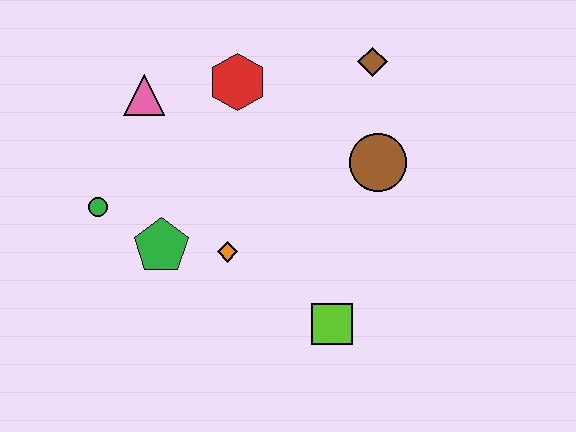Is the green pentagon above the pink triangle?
No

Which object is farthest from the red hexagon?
The lime square is farthest from the red hexagon.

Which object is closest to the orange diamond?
The green pentagon is closest to the orange diamond.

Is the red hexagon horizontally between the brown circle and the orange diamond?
Yes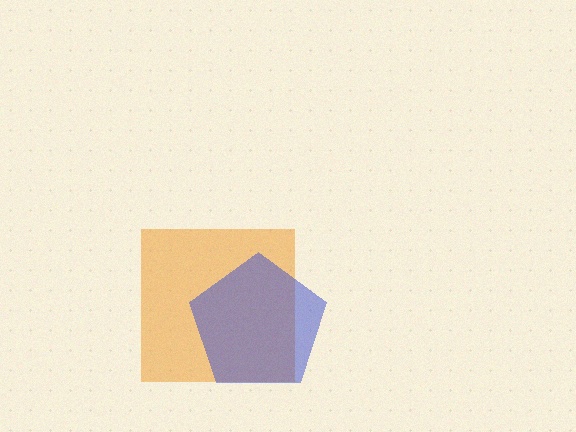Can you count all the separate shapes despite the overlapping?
Yes, there are 2 separate shapes.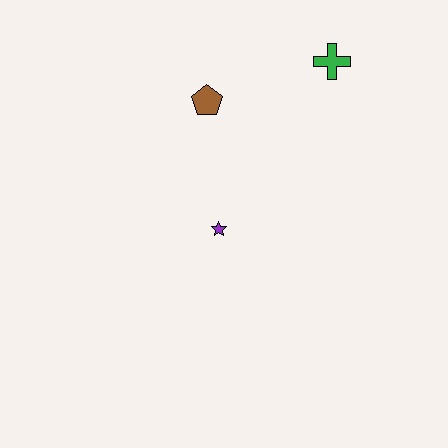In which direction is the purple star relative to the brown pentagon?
The purple star is below the brown pentagon.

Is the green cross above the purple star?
Yes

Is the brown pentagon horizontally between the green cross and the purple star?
No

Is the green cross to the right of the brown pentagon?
Yes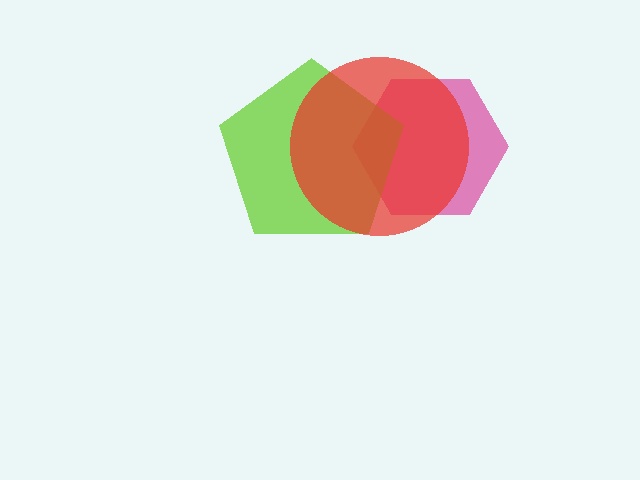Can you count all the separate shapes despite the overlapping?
Yes, there are 3 separate shapes.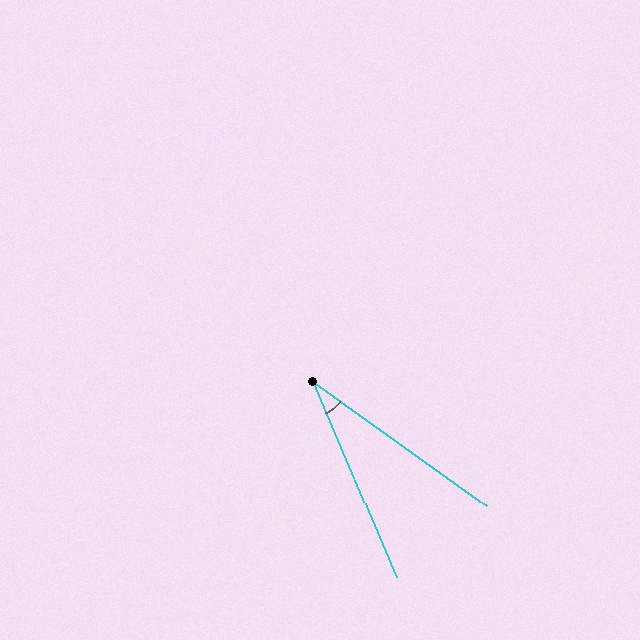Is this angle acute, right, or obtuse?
It is acute.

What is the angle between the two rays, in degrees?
Approximately 32 degrees.